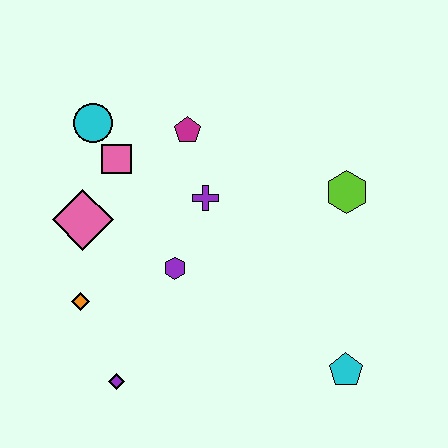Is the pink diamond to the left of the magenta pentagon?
Yes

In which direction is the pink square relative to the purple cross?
The pink square is to the left of the purple cross.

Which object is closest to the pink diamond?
The pink square is closest to the pink diamond.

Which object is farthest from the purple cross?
The cyan pentagon is farthest from the purple cross.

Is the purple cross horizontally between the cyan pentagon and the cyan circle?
Yes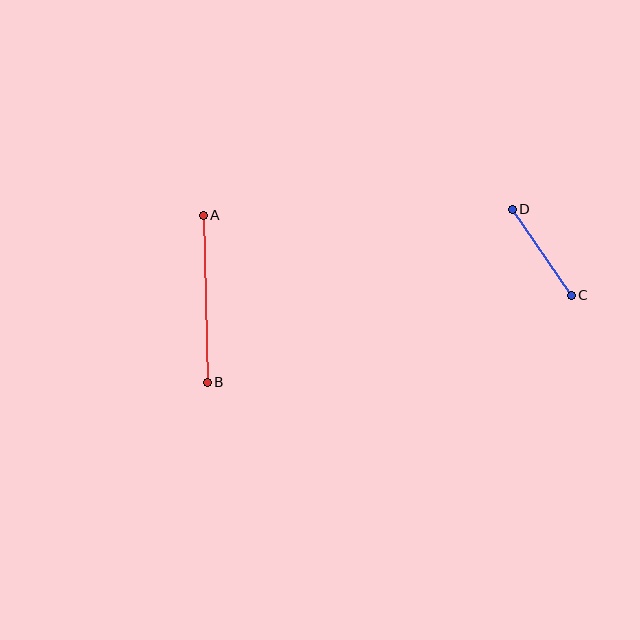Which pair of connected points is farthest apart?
Points A and B are farthest apart.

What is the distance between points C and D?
The distance is approximately 104 pixels.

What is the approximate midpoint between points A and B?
The midpoint is at approximately (205, 299) pixels.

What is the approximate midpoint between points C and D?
The midpoint is at approximately (542, 252) pixels.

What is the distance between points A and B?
The distance is approximately 167 pixels.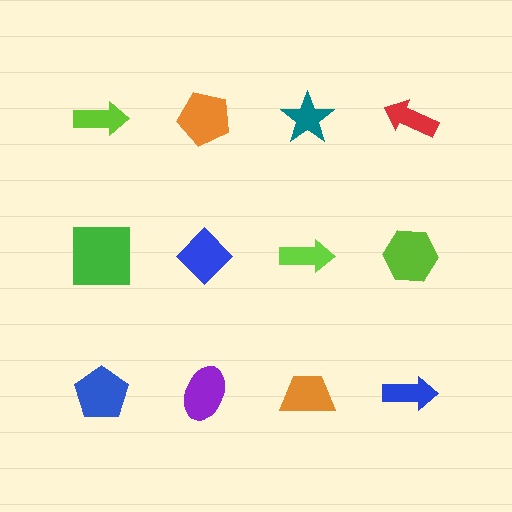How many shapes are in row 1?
4 shapes.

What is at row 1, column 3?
A teal star.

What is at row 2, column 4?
A lime hexagon.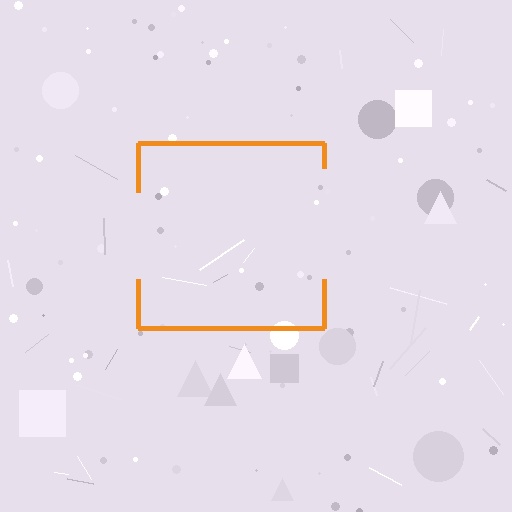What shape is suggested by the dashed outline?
The dashed outline suggests a square.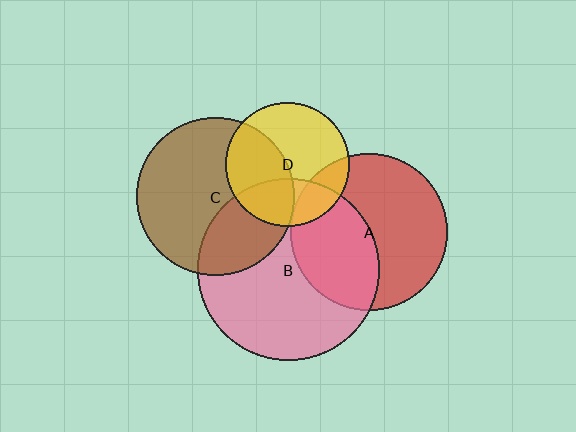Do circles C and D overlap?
Yes.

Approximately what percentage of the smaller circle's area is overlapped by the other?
Approximately 40%.